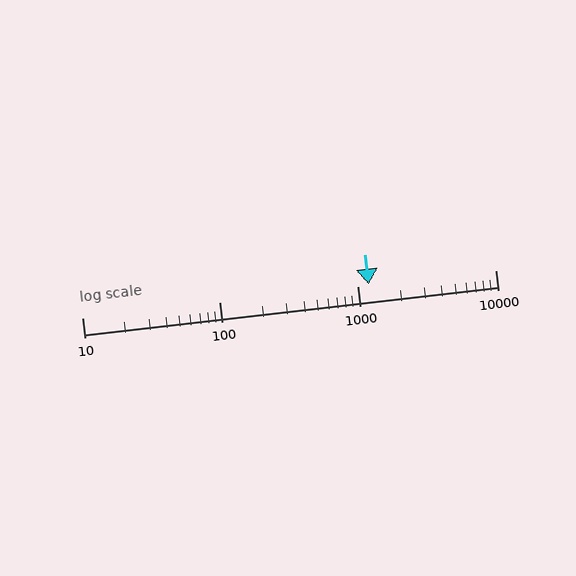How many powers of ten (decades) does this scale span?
The scale spans 3 decades, from 10 to 10000.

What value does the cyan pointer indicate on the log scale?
The pointer indicates approximately 1200.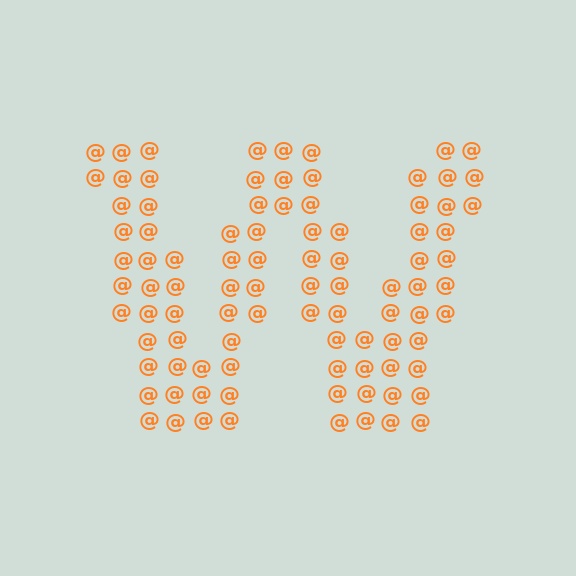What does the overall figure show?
The overall figure shows the letter W.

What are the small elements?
The small elements are at signs.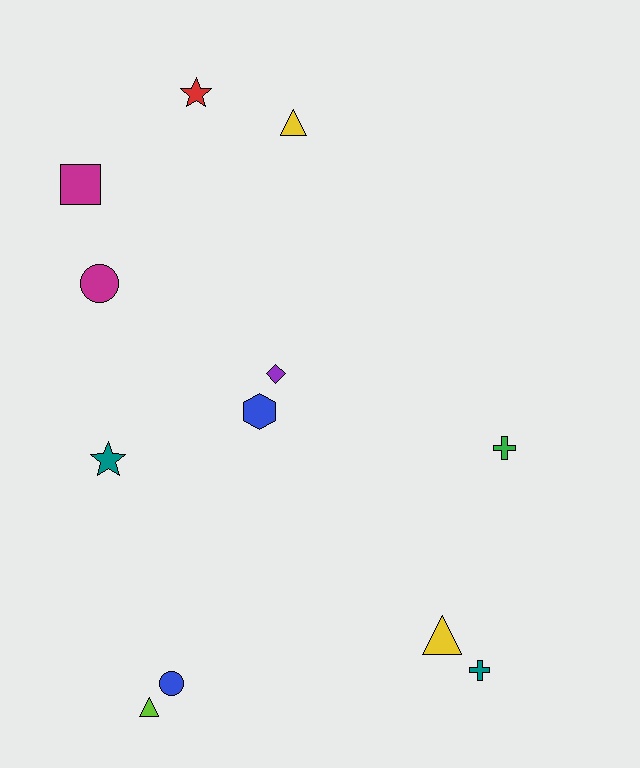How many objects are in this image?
There are 12 objects.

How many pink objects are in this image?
There are no pink objects.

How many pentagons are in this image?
There are no pentagons.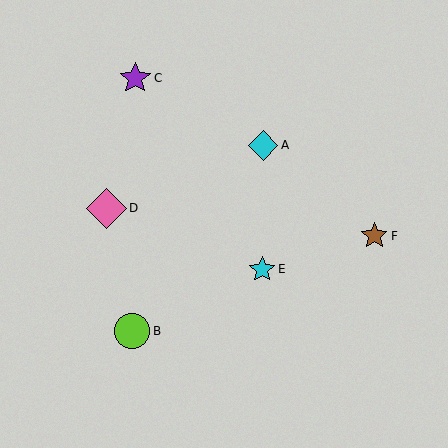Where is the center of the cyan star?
The center of the cyan star is at (262, 270).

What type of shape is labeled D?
Shape D is a pink diamond.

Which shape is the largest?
The pink diamond (labeled D) is the largest.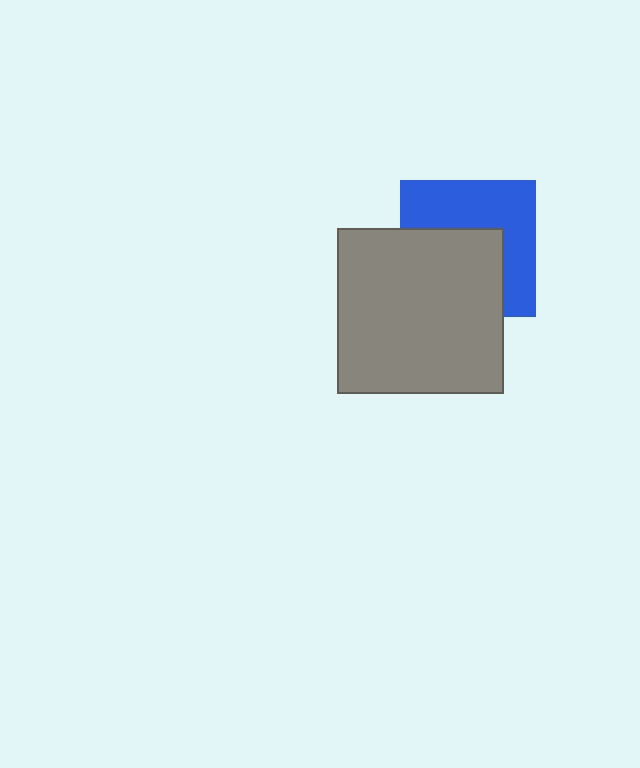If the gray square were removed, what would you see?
You would see the complete blue square.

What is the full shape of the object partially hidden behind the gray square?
The partially hidden object is a blue square.